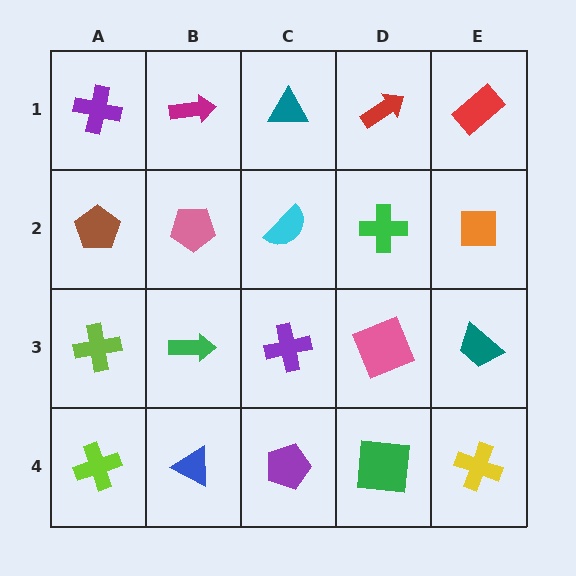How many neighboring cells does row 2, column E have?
3.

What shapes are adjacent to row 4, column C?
A purple cross (row 3, column C), a blue triangle (row 4, column B), a green square (row 4, column D).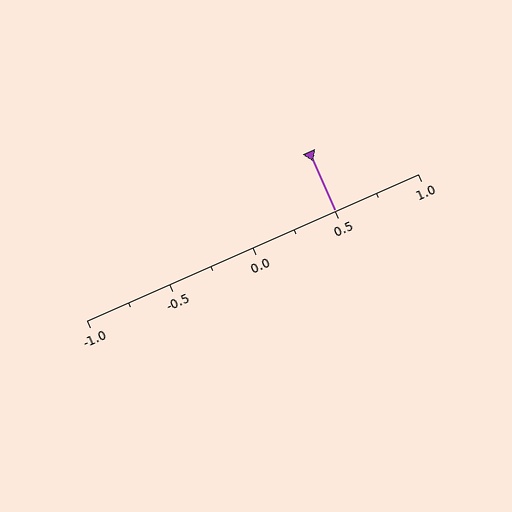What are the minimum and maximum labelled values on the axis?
The axis runs from -1.0 to 1.0.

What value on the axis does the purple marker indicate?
The marker indicates approximately 0.5.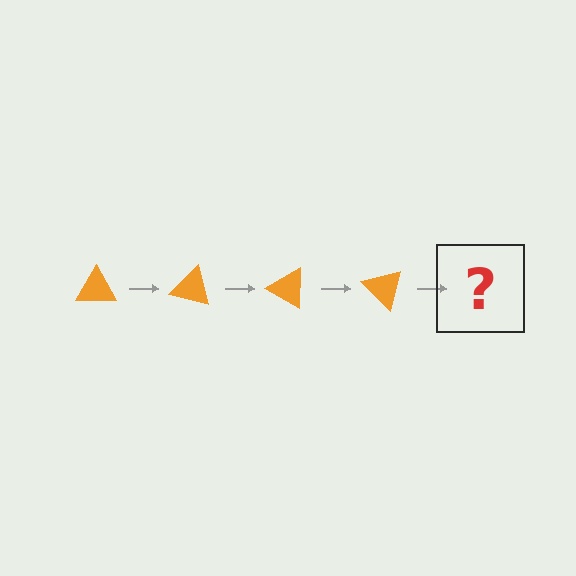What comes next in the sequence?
The next element should be an orange triangle rotated 60 degrees.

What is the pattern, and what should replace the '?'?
The pattern is that the triangle rotates 15 degrees each step. The '?' should be an orange triangle rotated 60 degrees.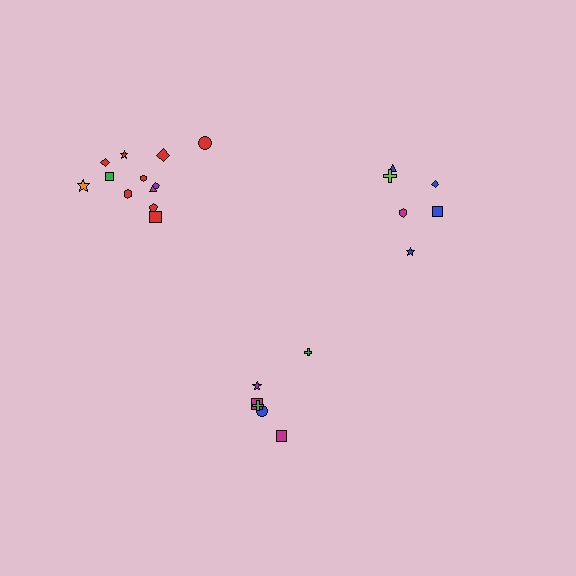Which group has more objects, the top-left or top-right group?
The top-left group.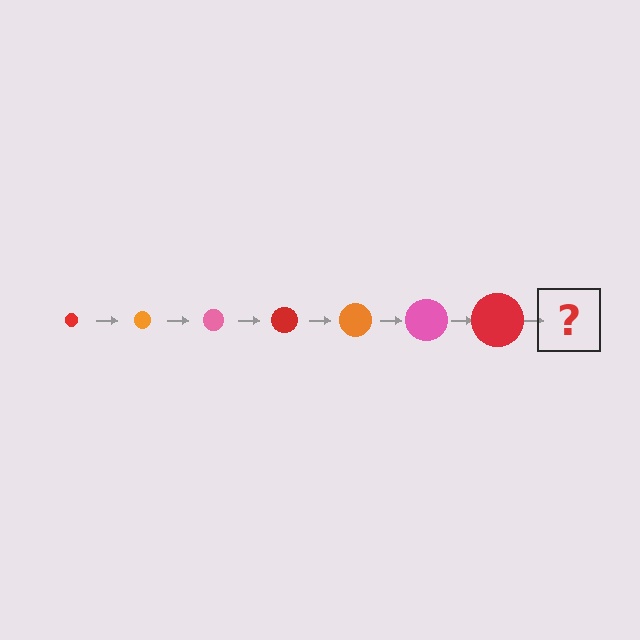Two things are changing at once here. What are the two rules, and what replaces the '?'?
The two rules are that the circle grows larger each step and the color cycles through red, orange, and pink. The '?' should be an orange circle, larger than the previous one.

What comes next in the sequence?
The next element should be an orange circle, larger than the previous one.